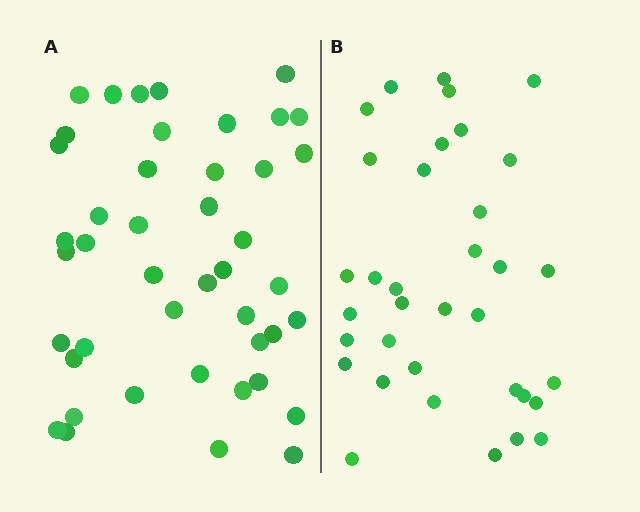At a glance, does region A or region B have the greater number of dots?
Region A (the left region) has more dots.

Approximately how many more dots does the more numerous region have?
Region A has roughly 8 or so more dots than region B.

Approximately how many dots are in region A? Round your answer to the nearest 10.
About 40 dots. (The exact count is 44, which rounds to 40.)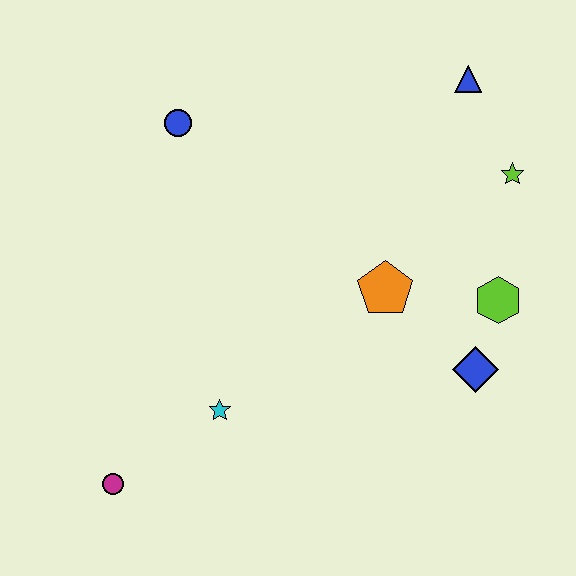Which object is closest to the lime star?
The blue triangle is closest to the lime star.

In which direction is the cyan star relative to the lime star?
The cyan star is to the left of the lime star.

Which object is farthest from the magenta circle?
The blue triangle is farthest from the magenta circle.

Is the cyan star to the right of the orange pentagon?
No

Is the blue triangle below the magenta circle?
No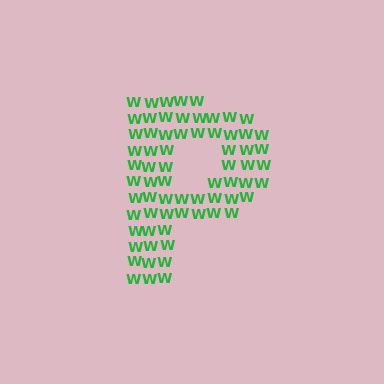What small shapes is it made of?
It is made of small letter W's.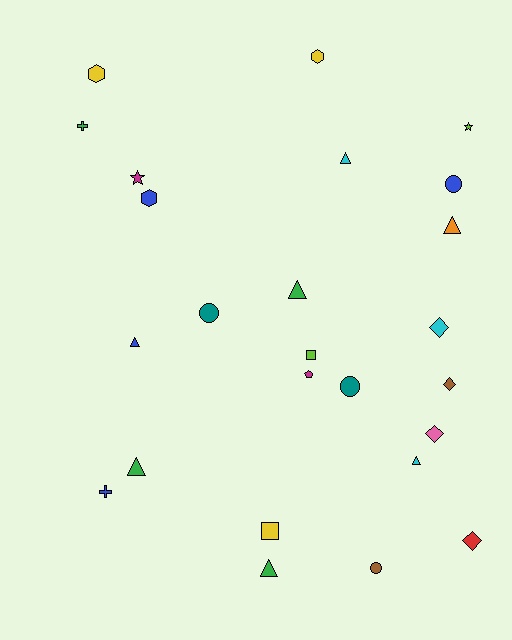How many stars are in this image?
There are 2 stars.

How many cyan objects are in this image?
There are 3 cyan objects.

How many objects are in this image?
There are 25 objects.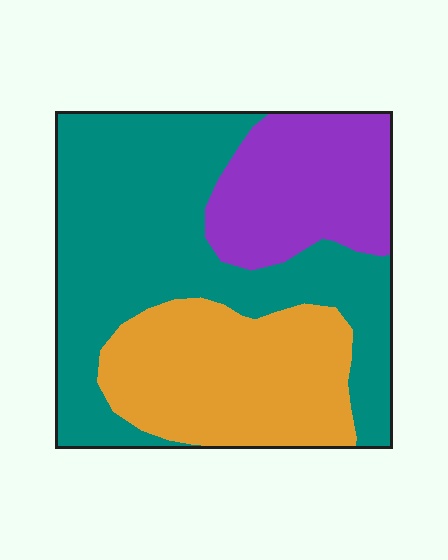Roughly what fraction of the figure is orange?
Orange takes up about one quarter (1/4) of the figure.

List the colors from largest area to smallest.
From largest to smallest: teal, orange, purple.